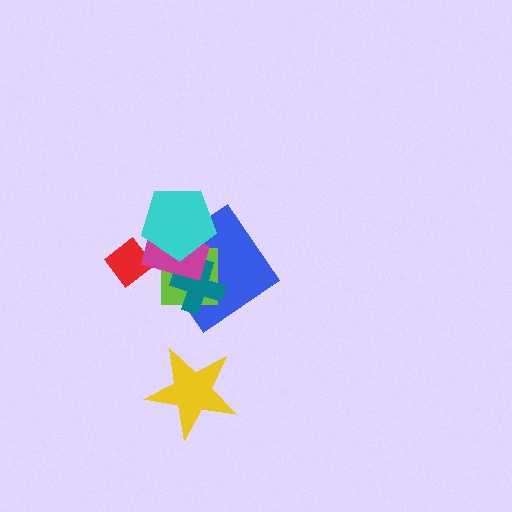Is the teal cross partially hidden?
Yes, it is partially covered by another shape.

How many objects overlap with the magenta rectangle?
5 objects overlap with the magenta rectangle.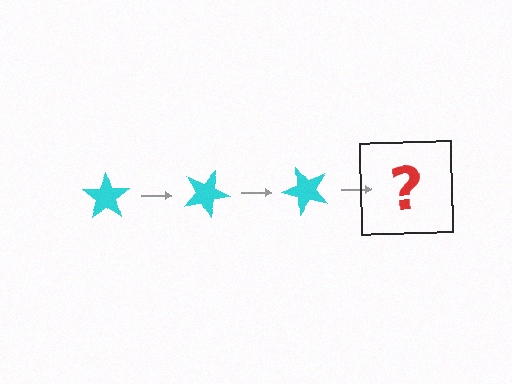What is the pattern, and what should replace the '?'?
The pattern is that the star rotates 25 degrees each step. The '?' should be a cyan star rotated 75 degrees.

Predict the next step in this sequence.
The next step is a cyan star rotated 75 degrees.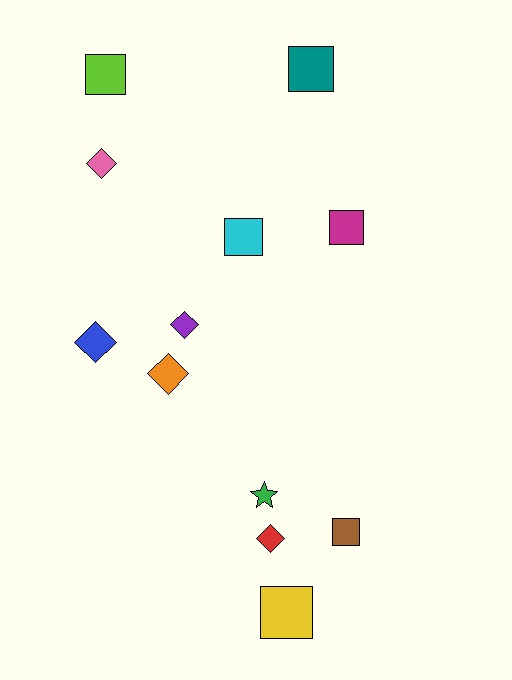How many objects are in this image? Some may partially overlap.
There are 12 objects.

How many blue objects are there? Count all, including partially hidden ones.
There is 1 blue object.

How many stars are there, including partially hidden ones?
There is 1 star.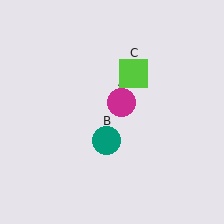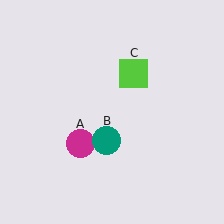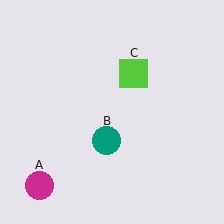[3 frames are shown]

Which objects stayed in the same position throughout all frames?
Teal circle (object B) and lime square (object C) remained stationary.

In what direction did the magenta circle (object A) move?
The magenta circle (object A) moved down and to the left.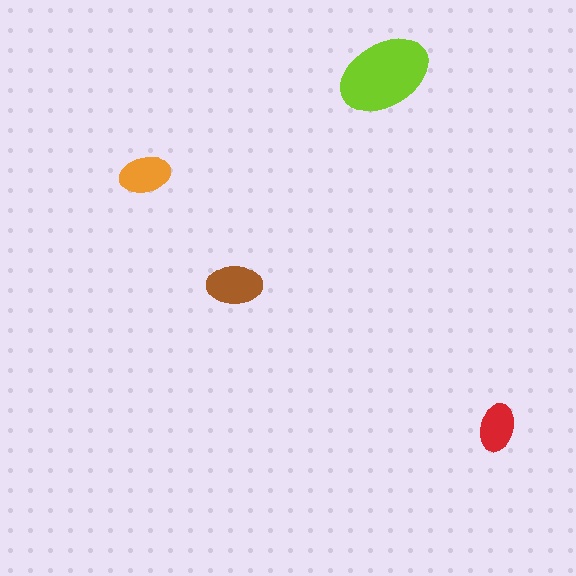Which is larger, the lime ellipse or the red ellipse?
The lime one.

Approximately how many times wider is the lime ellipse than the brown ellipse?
About 1.5 times wider.